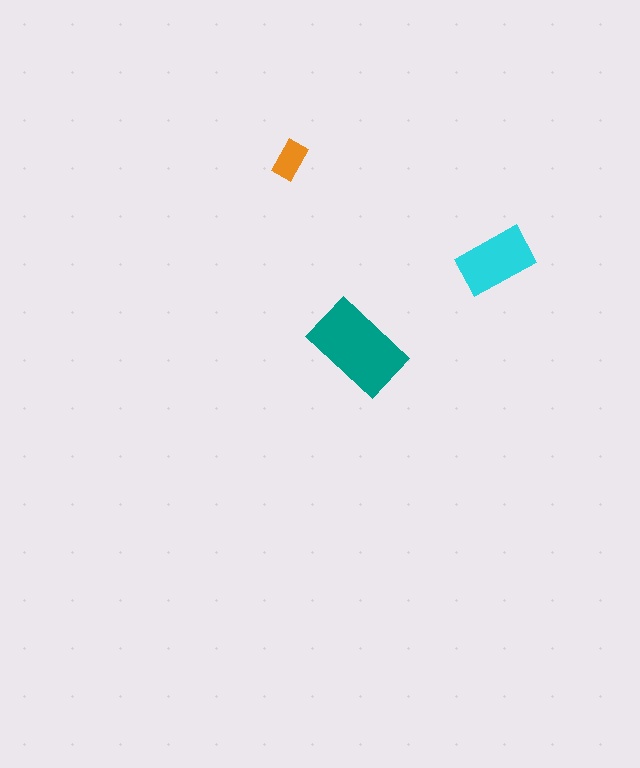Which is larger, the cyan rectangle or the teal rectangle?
The teal one.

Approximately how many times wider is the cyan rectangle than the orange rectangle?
About 2 times wider.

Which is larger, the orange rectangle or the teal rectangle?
The teal one.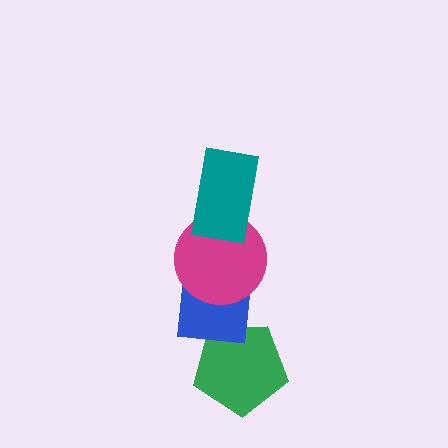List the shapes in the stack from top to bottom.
From top to bottom: the teal rectangle, the magenta circle, the blue square, the green pentagon.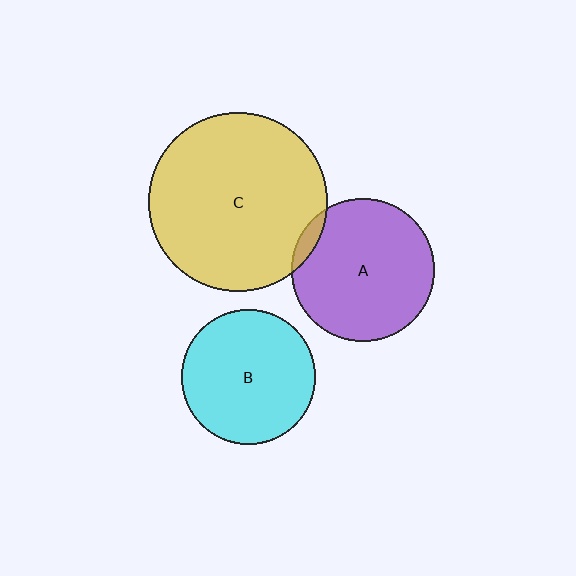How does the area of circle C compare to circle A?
Approximately 1.6 times.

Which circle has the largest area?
Circle C (yellow).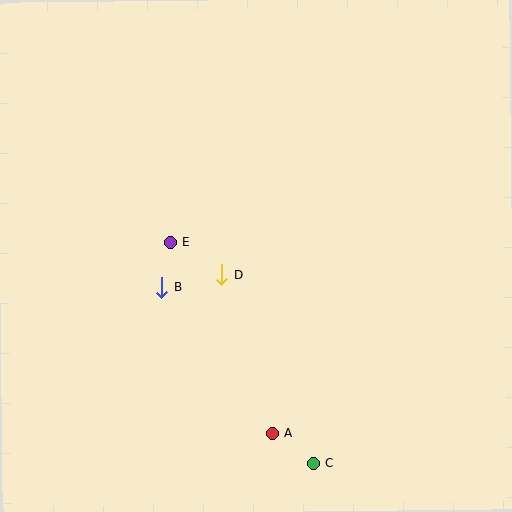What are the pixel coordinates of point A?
Point A is at (272, 433).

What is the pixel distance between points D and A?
The distance between D and A is 165 pixels.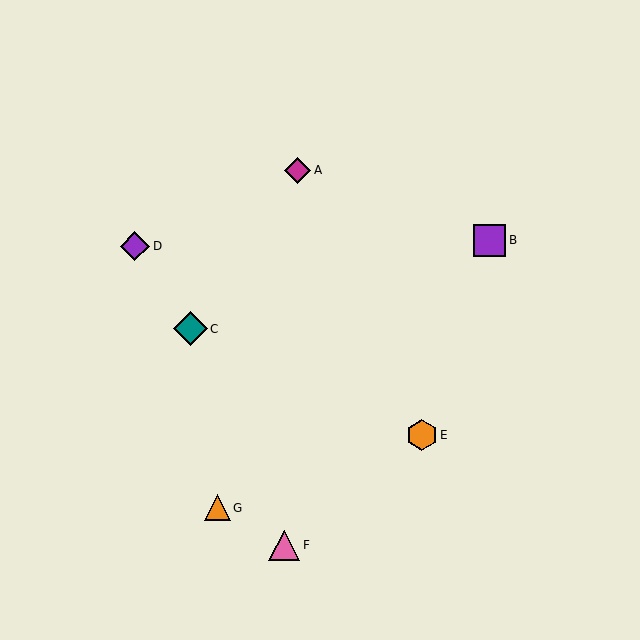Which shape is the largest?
The teal diamond (labeled C) is the largest.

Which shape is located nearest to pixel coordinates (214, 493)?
The orange triangle (labeled G) at (218, 508) is nearest to that location.